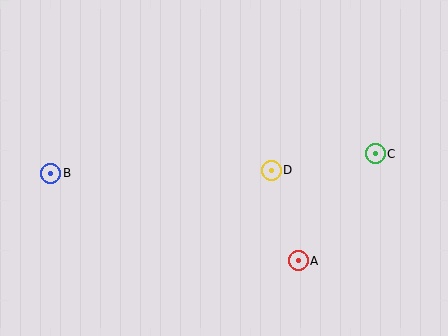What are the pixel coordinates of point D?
Point D is at (271, 170).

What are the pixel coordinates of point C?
Point C is at (375, 154).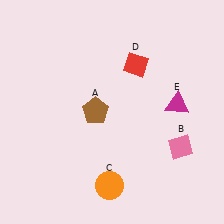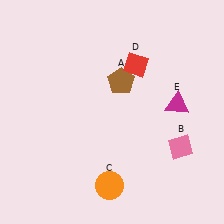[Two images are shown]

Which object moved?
The brown pentagon (A) moved up.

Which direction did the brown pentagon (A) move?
The brown pentagon (A) moved up.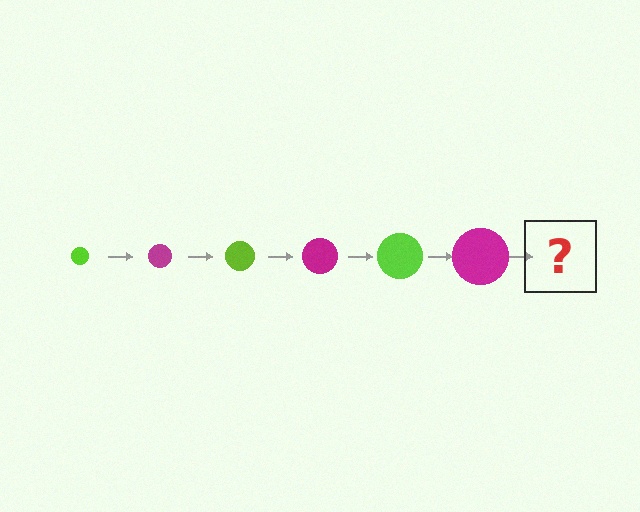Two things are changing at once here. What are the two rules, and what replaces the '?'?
The two rules are that the circle grows larger each step and the color cycles through lime and magenta. The '?' should be a lime circle, larger than the previous one.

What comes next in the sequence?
The next element should be a lime circle, larger than the previous one.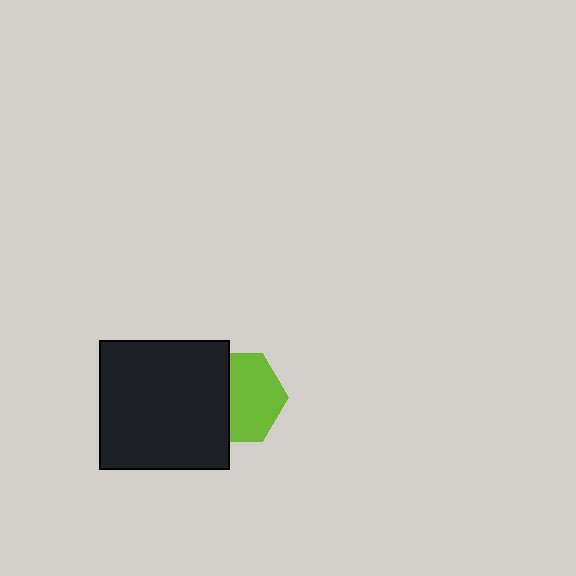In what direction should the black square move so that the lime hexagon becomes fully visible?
The black square should move left. That is the shortest direction to clear the overlap and leave the lime hexagon fully visible.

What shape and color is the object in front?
The object in front is a black square.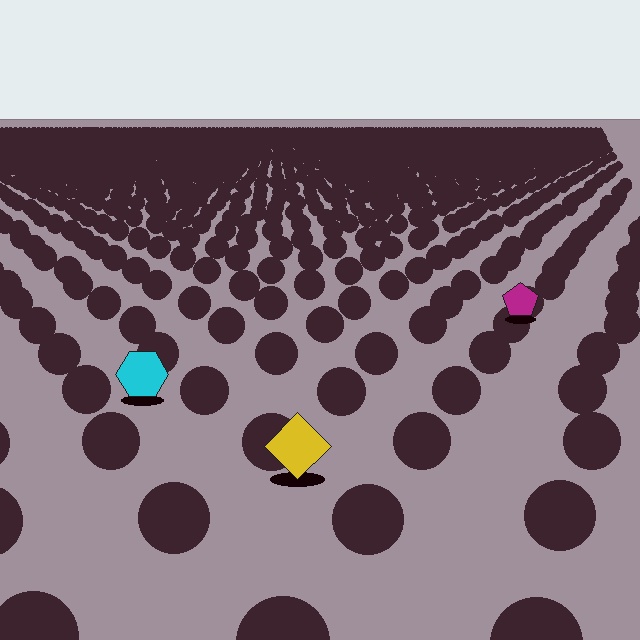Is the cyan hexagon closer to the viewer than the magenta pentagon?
Yes. The cyan hexagon is closer — you can tell from the texture gradient: the ground texture is coarser near it.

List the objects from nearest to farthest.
From nearest to farthest: the yellow diamond, the cyan hexagon, the magenta pentagon.